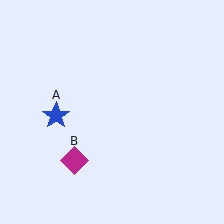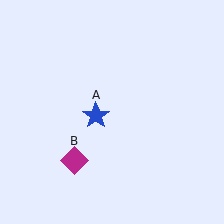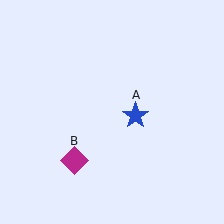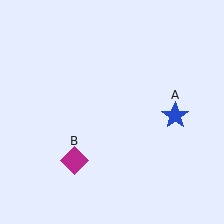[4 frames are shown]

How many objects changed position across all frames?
1 object changed position: blue star (object A).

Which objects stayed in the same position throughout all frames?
Magenta diamond (object B) remained stationary.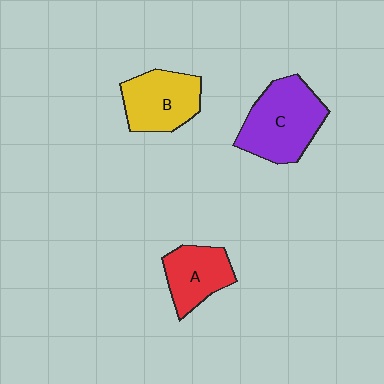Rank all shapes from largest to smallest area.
From largest to smallest: C (purple), B (yellow), A (red).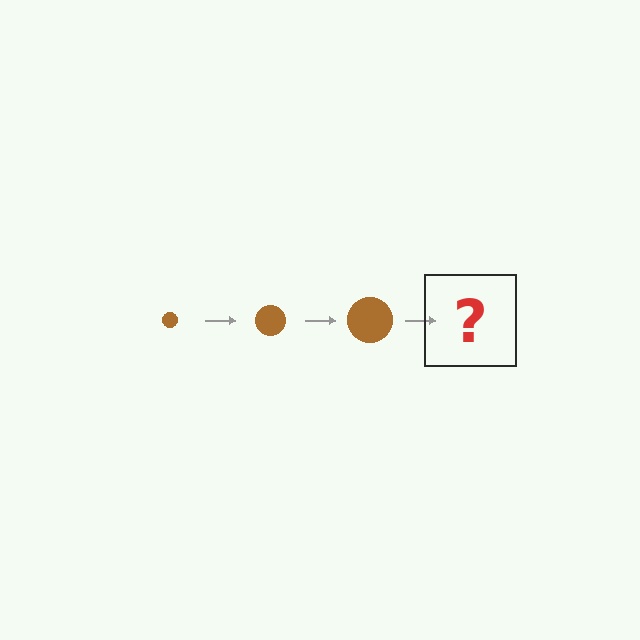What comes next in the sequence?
The next element should be a brown circle, larger than the previous one.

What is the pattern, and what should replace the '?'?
The pattern is that the circle gets progressively larger each step. The '?' should be a brown circle, larger than the previous one.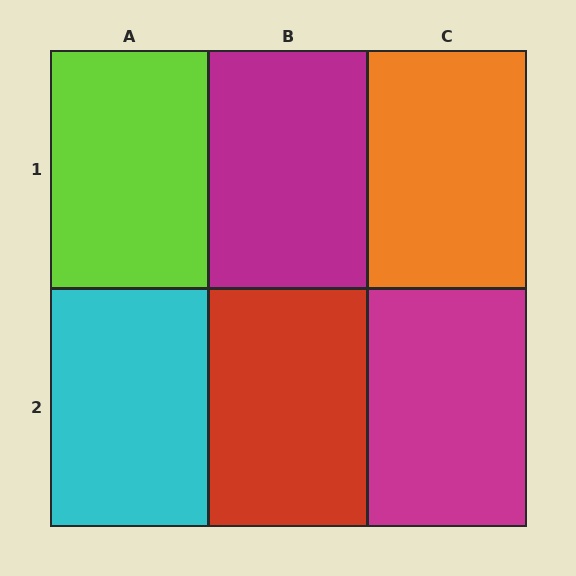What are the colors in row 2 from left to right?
Cyan, red, magenta.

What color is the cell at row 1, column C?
Orange.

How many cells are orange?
1 cell is orange.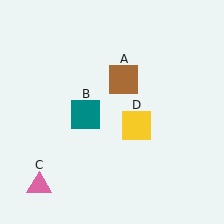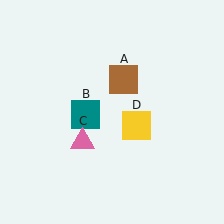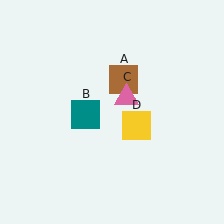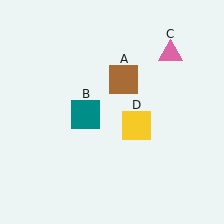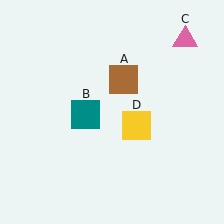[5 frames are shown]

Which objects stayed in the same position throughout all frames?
Brown square (object A) and teal square (object B) and yellow square (object D) remained stationary.